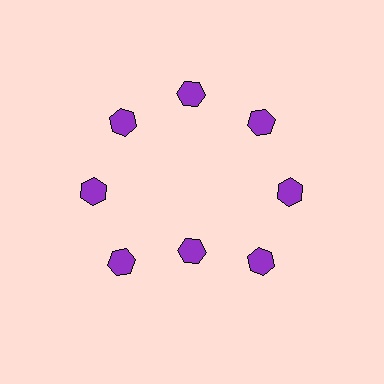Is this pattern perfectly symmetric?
No. The 8 purple hexagons are arranged in a ring, but one element near the 6 o'clock position is pulled inward toward the center, breaking the 8-fold rotational symmetry.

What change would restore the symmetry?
The symmetry would be restored by moving it outward, back onto the ring so that all 8 hexagons sit at equal angles and equal distance from the center.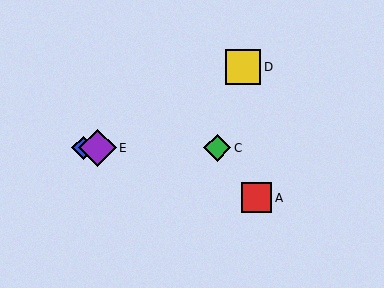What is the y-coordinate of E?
Object E is at y≈148.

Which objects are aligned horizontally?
Objects B, C, E are aligned horizontally.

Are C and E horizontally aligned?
Yes, both are at y≈148.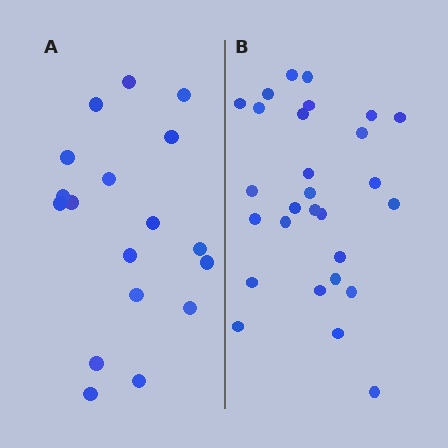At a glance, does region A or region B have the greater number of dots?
Region B (the right region) has more dots.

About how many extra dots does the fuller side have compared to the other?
Region B has roughly 10 or so more dots than region A.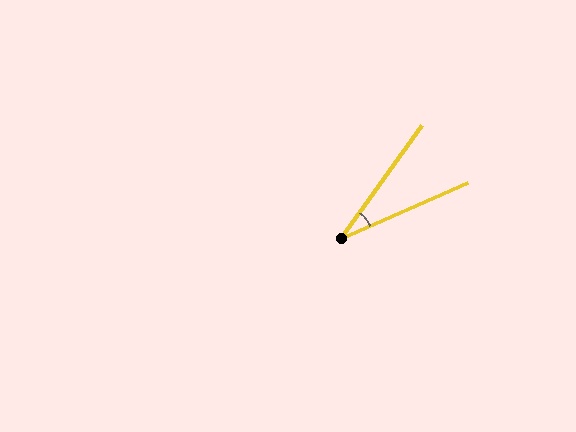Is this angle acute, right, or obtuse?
It is acute.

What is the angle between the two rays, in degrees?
Approximately 31 degrees.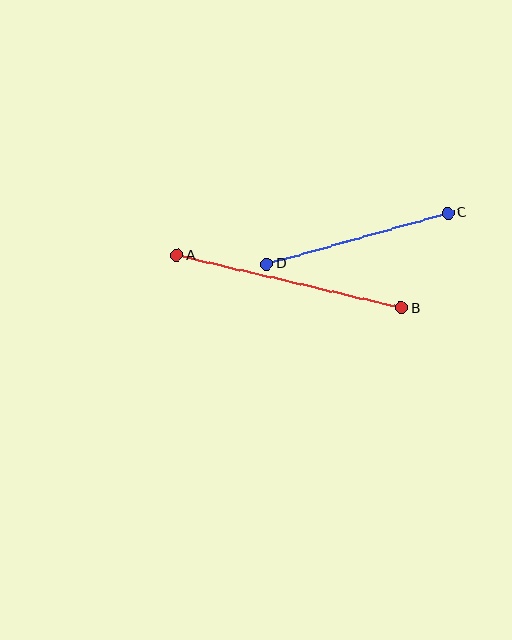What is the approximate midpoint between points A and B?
The midpoint is at approximately (289, 282) pixels.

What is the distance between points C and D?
The distance is approximately 188 pixels.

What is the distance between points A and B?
The distance is approximately 231 pixels.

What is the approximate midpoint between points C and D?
The midpoint is at approximately (357, 238) pixels.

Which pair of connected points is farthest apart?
Points A and B are farthest apart.